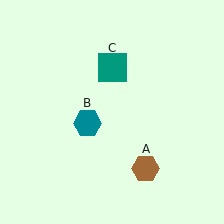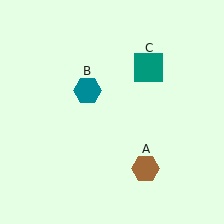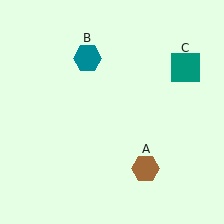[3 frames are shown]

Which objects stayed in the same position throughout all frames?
Brown hexagon (object A) remained stationary.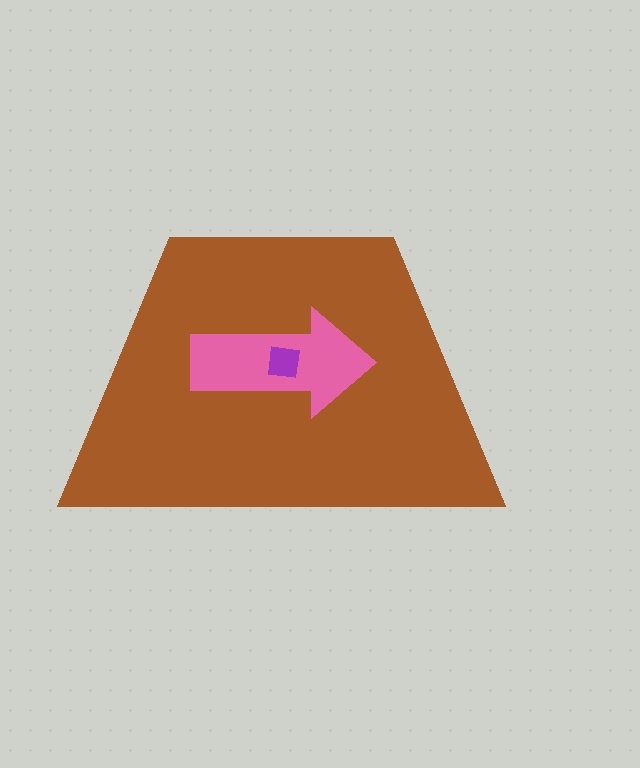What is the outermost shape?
The brown trapezoid.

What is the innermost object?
The purple square.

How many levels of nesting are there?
3.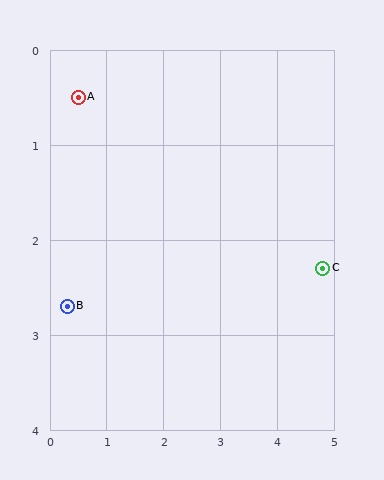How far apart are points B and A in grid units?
Points B and A are about 2.2 grid units apart.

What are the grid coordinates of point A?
Point A is at approximately (0.5, 0.5).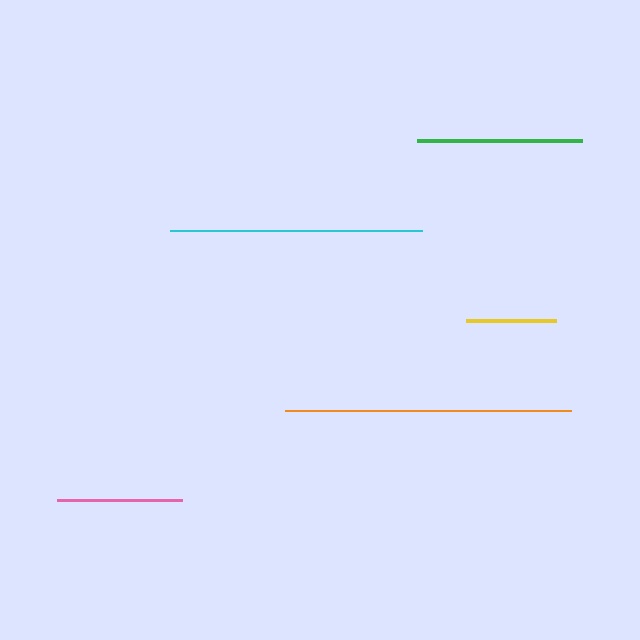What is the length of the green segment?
The green segment is approximately 165 pixels long.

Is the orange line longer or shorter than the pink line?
The orange line is longer than the pink line.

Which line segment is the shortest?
The yellow line is the shortest at approximately 90 pixels.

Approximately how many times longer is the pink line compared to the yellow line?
The pink line is approximately 1.4 times the length of the yellow line.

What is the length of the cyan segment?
The cyan segment is approximately 252 pixels long.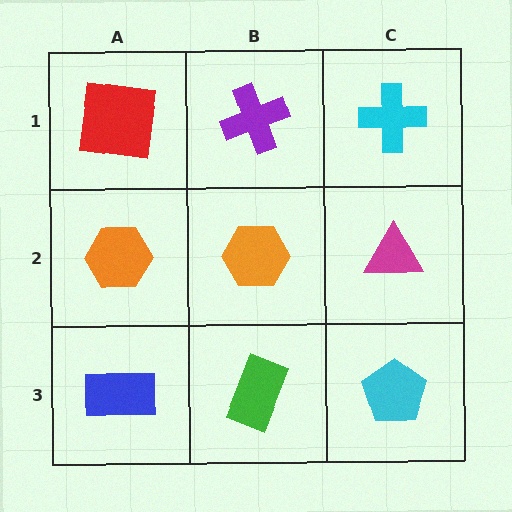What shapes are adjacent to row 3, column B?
An orange hexagon (row 2, column B), a blue rectangle (row 3, column A), a cyan pentagon (row 3, column C).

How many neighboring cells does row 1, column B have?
3.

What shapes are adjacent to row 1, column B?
An orange hexagon (row 2, column B), a red square (row 1, column A), a cyan cross (row 1, column C).